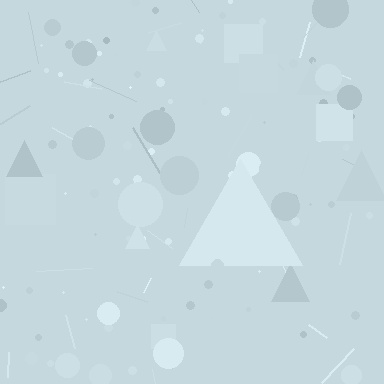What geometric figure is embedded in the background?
A triangle is embedded in the background.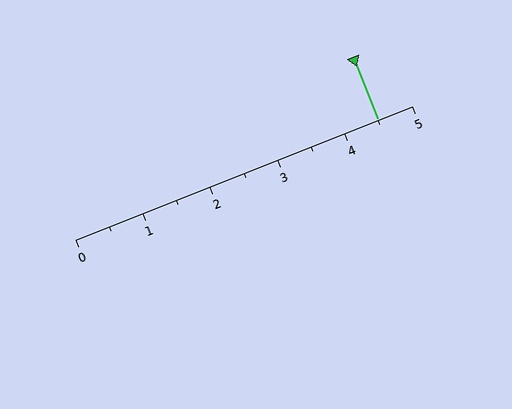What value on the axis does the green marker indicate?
The marker indicates approximately 4.5.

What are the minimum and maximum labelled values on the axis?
The axis runs from 0 to 5.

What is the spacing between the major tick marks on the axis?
The major ticks are spaced 1 apart.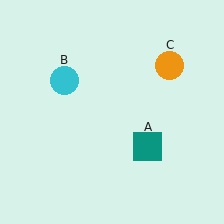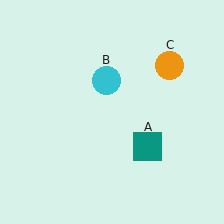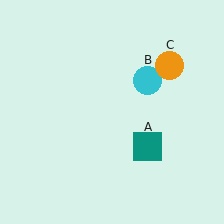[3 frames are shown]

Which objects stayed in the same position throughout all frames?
Teal square (object A) and orange circle (object C) remained stationary.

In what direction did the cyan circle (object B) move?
The cyan circle (object B) moved right.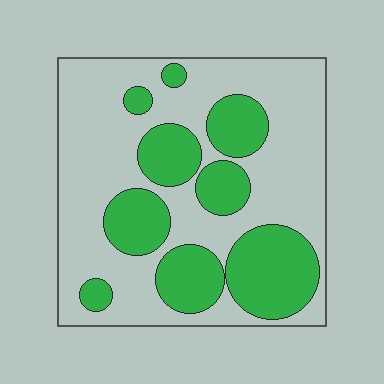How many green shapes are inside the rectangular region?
9.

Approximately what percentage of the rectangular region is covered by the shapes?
Approximately 35%.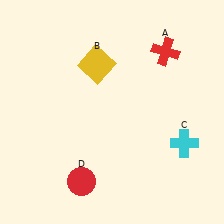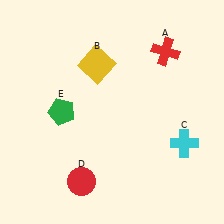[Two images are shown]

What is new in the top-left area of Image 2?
A green pentagon (E) was added in the top-left area of Image 2.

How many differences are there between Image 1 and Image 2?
There is 1 difference between the two images.